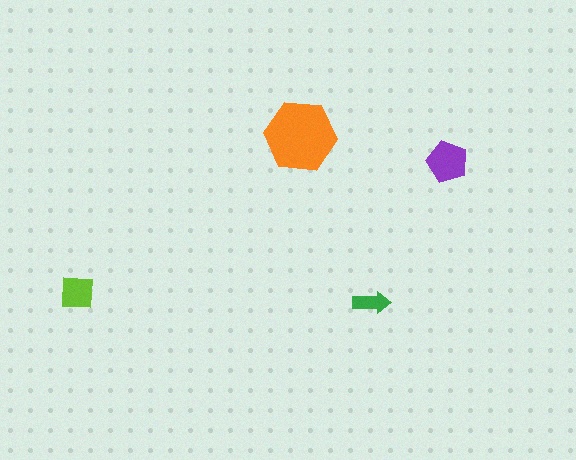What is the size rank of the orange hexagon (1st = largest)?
1st.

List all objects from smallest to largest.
The green arrow, the lime square, the purple pentagon, the orange hexagon.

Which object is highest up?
The orange hexagon is topmost.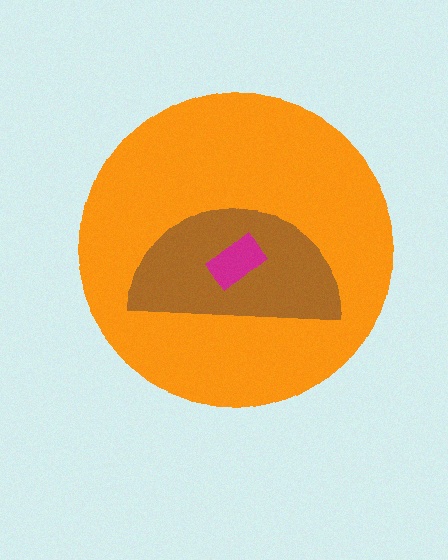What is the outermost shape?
The orange circle.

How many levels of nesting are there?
3.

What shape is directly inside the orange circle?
The brown semicircle.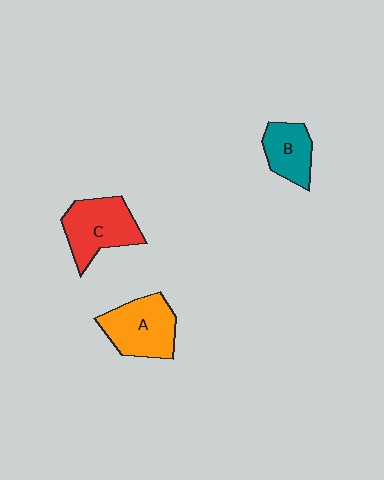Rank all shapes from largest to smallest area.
From largest to smallest: C (red), A (orange), B (teal).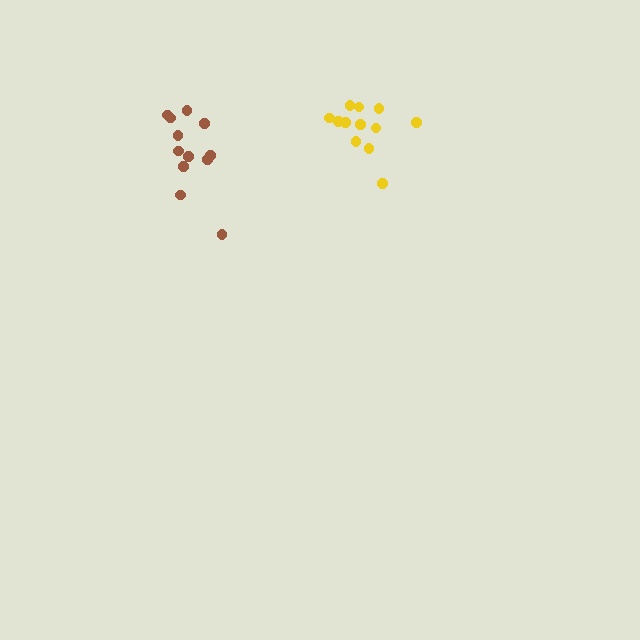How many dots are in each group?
Group 1: 12 dots, Group 2: 12 dots (24 total).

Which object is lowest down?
The brown cluster is bottommost.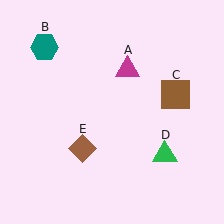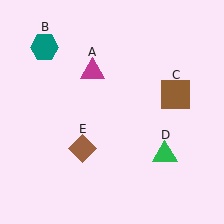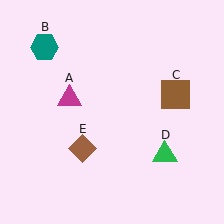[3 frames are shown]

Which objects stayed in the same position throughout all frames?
Teal hexagon (object B) and brown square (object C) and green triangle (object D) and brown diamond (object E) remained stationary.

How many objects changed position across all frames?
1 object changed position: magenta triangle (object A).